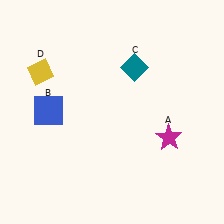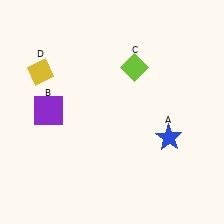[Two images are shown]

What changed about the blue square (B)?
In Image 1, B is blue. In Image 2, it changed to purple.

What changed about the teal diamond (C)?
In Image 1, C is teal. In Image 2, it changed to lime.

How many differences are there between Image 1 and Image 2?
There are 3 differences between the two images.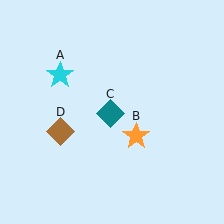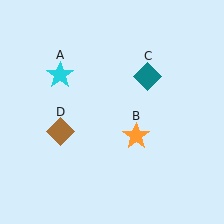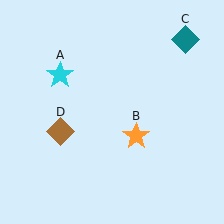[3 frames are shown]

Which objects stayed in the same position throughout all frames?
Cyan star (object A) and orange star (object B) and brown diamond (object D) remained stationary.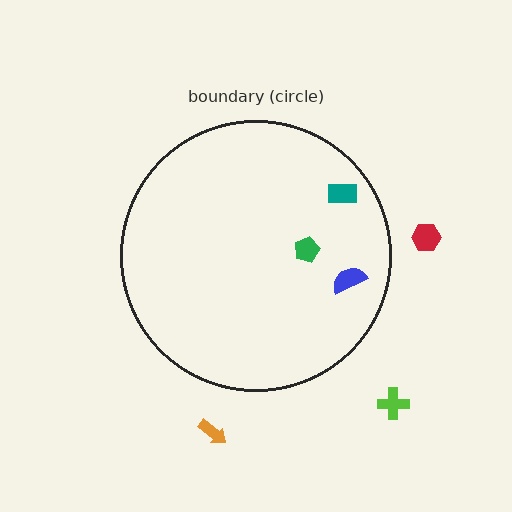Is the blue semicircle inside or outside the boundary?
Inside.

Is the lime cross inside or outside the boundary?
Outside.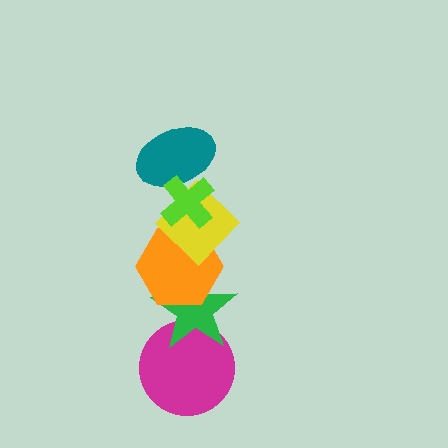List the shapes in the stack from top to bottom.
From top to bottom: the lime cross, the teal ellipse, the yellow diamond, the orange hexagon, the green star, the magenta circle.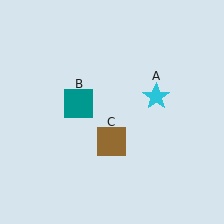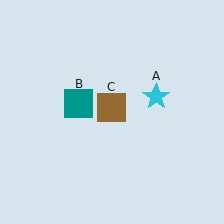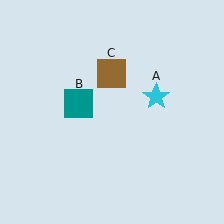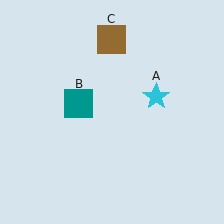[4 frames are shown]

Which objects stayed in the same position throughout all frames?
Cyan star (object A) and teal square (object B) remained stationary.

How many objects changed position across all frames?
1 object changed position: brown square (object C).